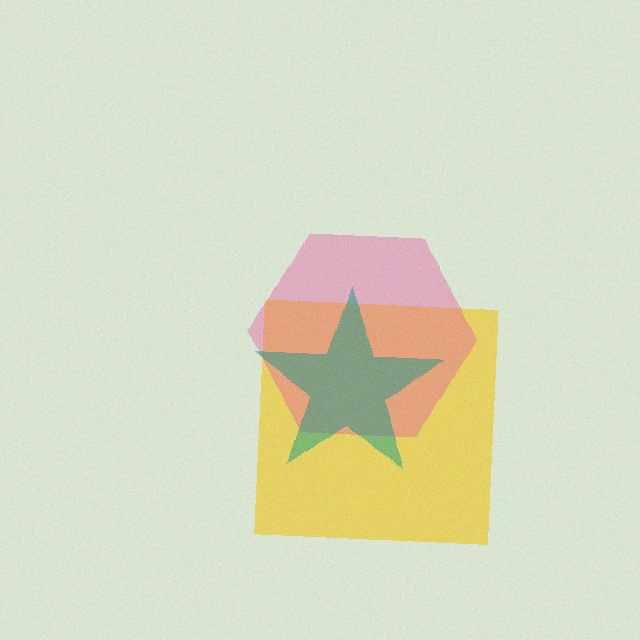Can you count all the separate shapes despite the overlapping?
Yes, there are 3 separate shapes.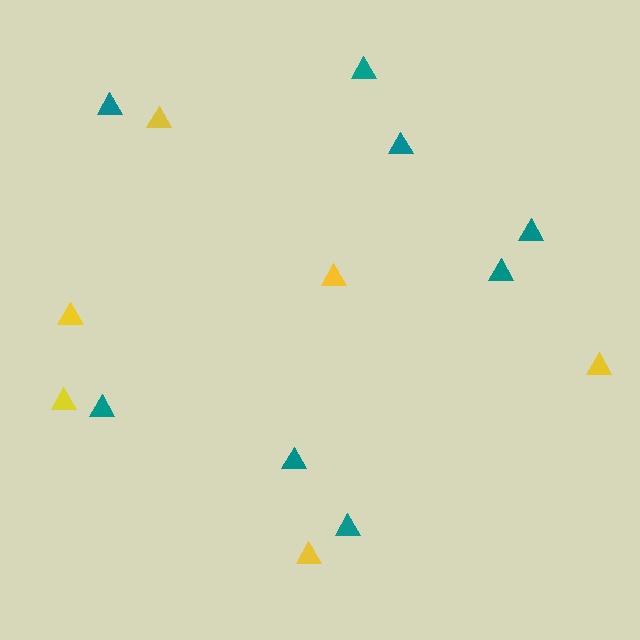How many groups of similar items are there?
There are 2 groups: one group of teal triangles (8) and one group of yellow triangles (6).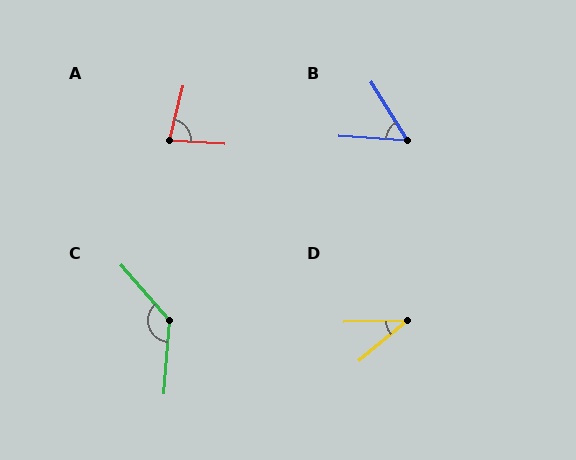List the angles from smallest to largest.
D (38°), B (54°), A (80°), C (134°).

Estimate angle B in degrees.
Approximately 54 degrees.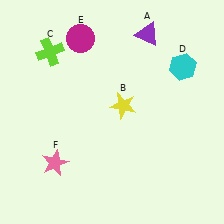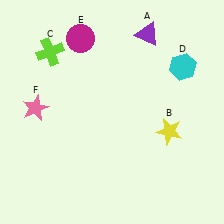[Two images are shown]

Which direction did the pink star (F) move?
The pink star (F) moved up.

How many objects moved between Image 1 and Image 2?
2 objects moved between the two images.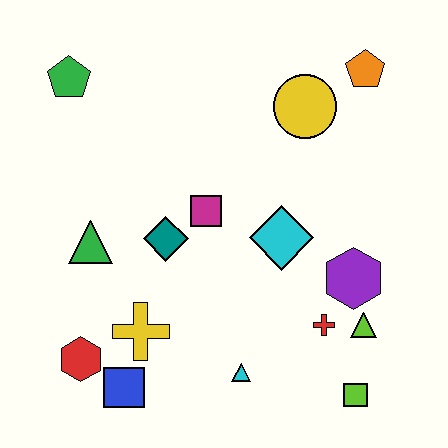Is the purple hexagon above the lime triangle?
Yes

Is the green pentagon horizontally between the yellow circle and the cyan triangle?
No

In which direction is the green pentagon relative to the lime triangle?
The green pentagon is to the left of the lime triangle.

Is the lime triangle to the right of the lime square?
Yes